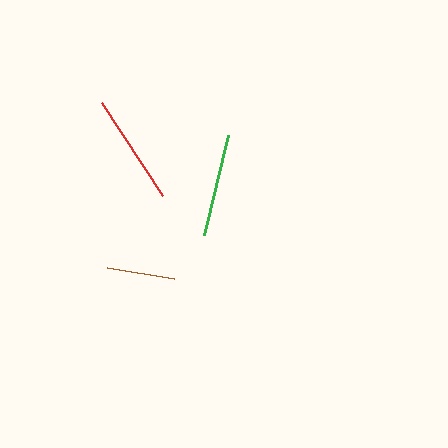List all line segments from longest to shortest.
From longest to shortest: red, green, brown.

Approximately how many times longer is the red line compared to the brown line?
The red line is approximately 1.6 times the length of the brown line.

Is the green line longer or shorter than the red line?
The red line is longer than the green line.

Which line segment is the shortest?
The brown line is the shortest at approximately 67 pixels.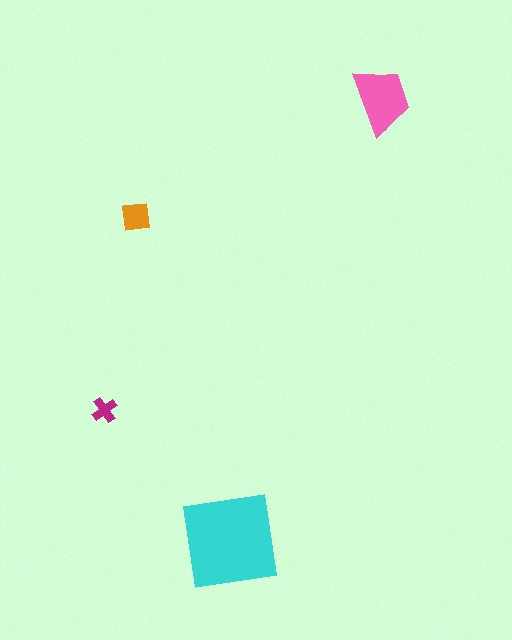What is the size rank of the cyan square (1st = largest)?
1st.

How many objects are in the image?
There are 4 objects in the image.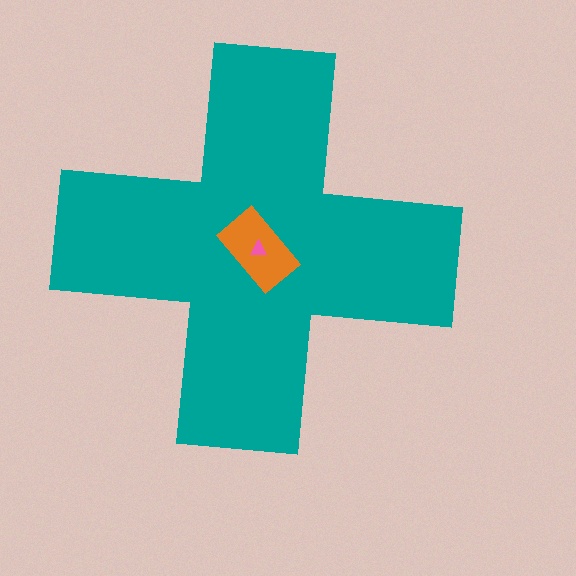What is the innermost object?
The pink triangle.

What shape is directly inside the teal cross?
The orange rectangle.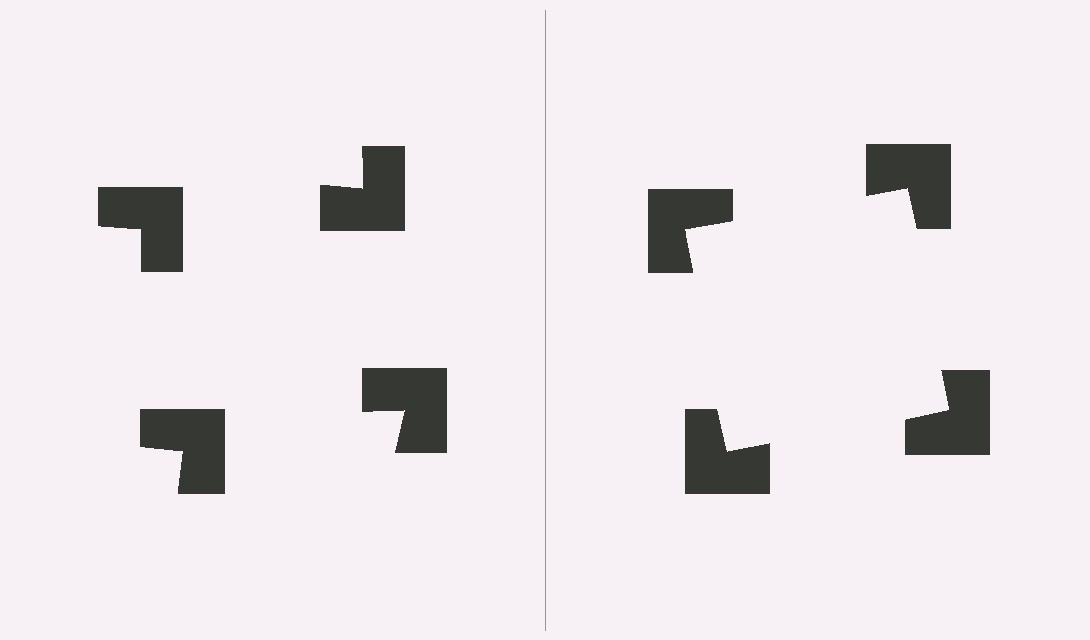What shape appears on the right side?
An illusory square.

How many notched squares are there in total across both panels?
8 — 4 on each side.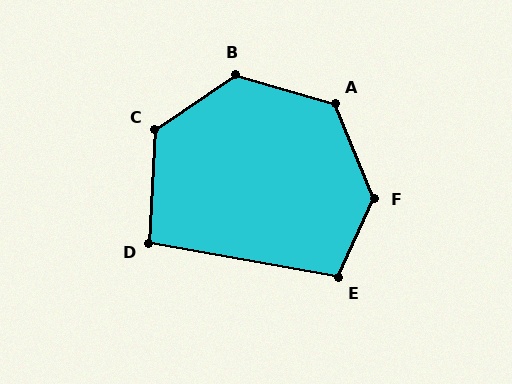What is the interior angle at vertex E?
Approximately 104 degrees (obtuse).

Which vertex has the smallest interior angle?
D, at approximately 97 degrees.